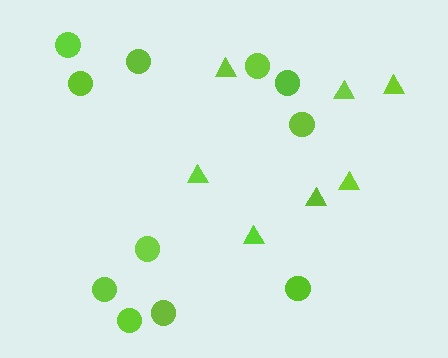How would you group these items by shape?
There are 2 groups: one group of circles (11) and one group of triangles (7).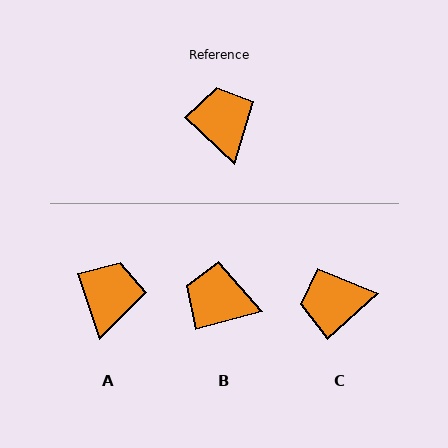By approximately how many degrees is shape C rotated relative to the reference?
Approximately 85 degrees counter-clockwise.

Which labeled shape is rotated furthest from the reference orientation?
C, about 85 degrees away.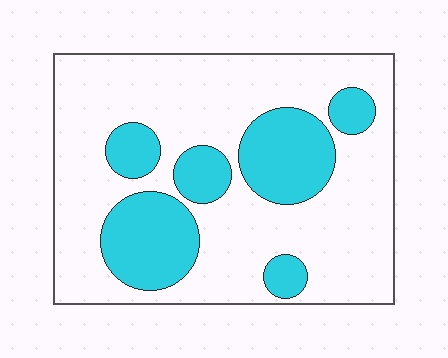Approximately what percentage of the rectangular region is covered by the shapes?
Approximately 30%.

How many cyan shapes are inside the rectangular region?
6.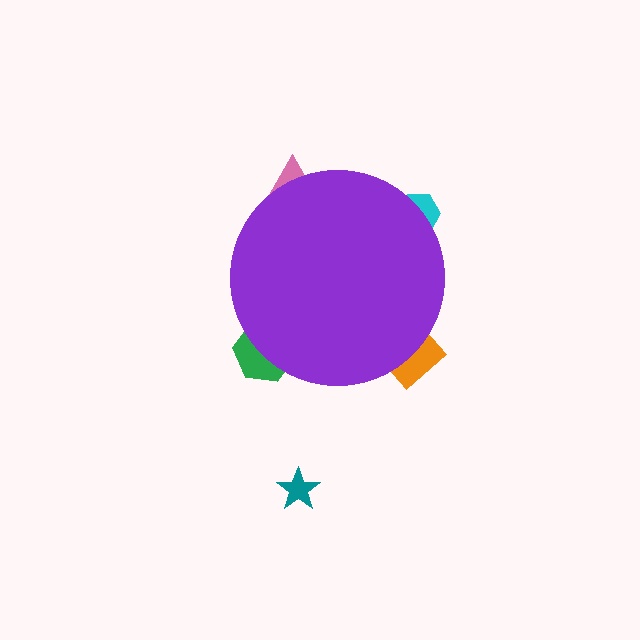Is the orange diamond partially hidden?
Yes, the orange diamond is partially hidden behind the purple circle.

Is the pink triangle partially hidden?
Yes, the pink triangle is partially hidden behind the purple circle.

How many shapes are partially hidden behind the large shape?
4 shapes are partially hidden.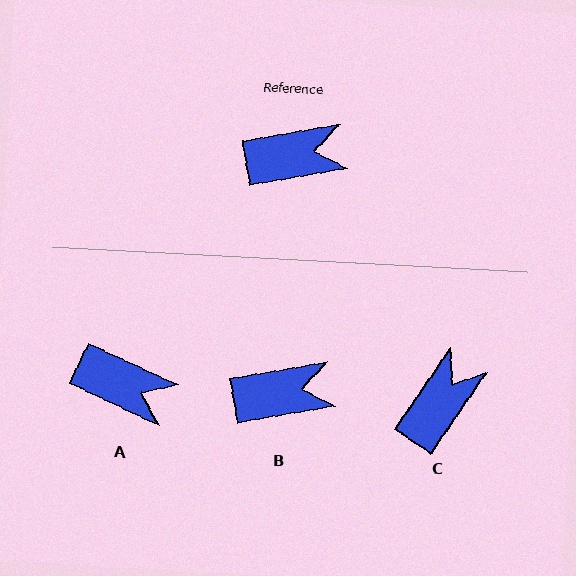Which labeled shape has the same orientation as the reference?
B.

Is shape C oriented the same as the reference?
No, it is off by about 46 degrees.